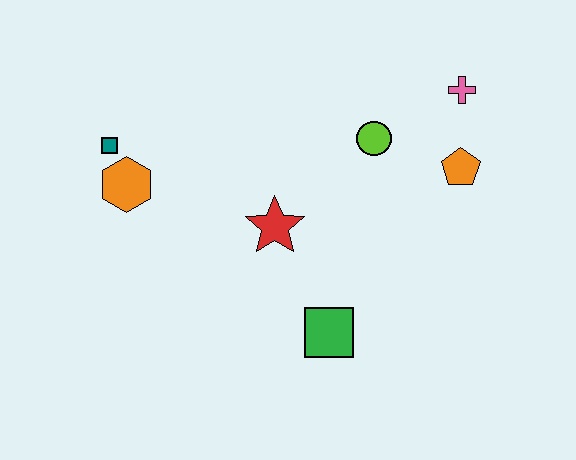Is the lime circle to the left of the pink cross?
Yes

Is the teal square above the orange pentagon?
Yes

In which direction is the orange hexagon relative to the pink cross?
The orange hexagon is to the left of the pink cross.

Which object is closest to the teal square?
The orange hexagon is closest to the teal square.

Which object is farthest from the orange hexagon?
The pink cross is farthest from the orange hexagon.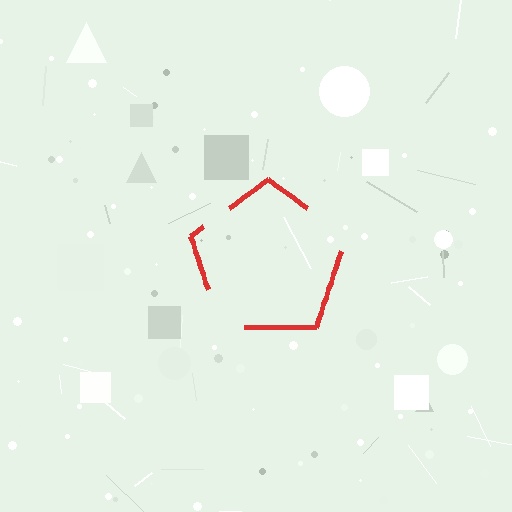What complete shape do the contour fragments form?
The contour fragments form a pentagon.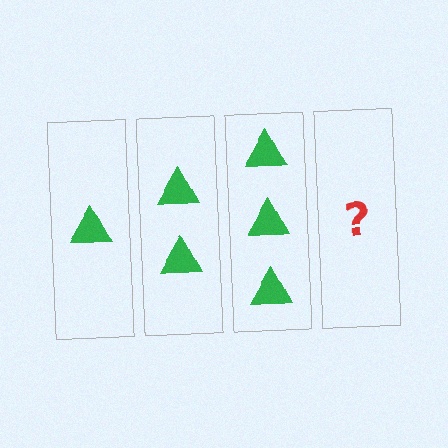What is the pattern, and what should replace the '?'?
The pattern is that each step adds one more triangle. The '?' should be 4 triangles.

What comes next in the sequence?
The next element should be 4 triangles.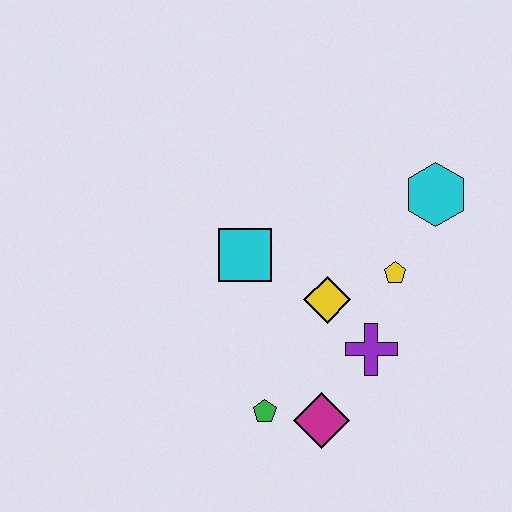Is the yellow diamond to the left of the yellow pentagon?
Yes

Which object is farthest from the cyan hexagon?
The green pentagon is farthest from the cyan hexagon.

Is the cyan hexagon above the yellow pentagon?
Yes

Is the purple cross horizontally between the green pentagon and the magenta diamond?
No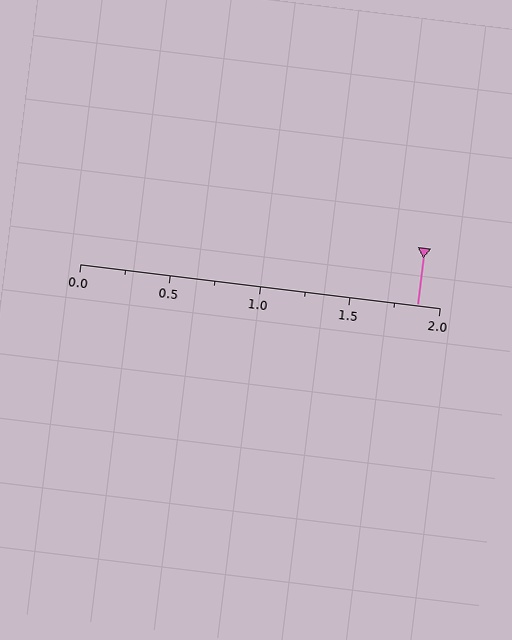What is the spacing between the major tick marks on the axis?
The major ticks are spaced 0.5 apart.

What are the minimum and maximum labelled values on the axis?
The axis runs from 0.0 to 2.0.